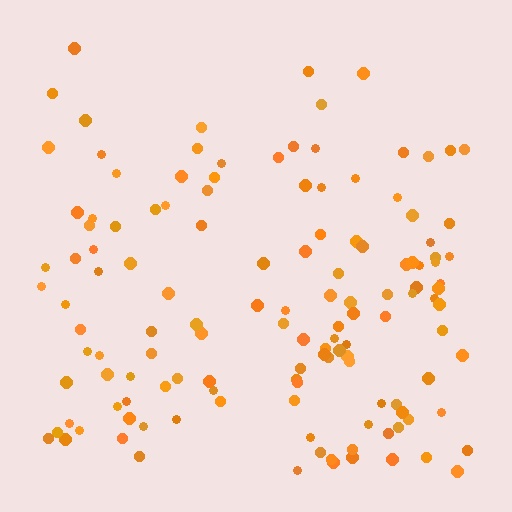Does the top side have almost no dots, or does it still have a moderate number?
Still a moderate number, just noticeably fewer than the bottom.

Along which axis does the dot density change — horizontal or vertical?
Vertical.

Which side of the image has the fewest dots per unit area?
The top.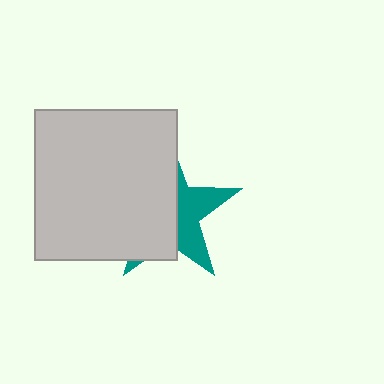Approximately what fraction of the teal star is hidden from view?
Roughly 60% of the teal star is hidden behind the light gray rectangle.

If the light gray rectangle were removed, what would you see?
You would see the complete teal star.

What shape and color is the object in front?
The object in front is a light gray rectangle.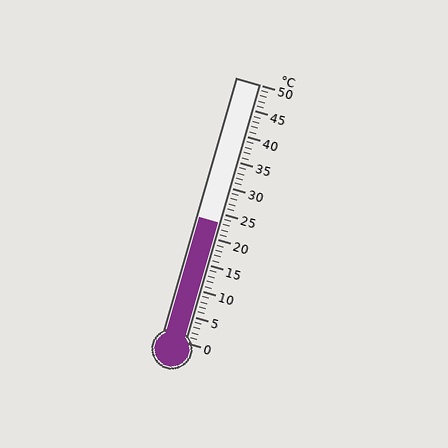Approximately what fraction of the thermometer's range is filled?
The thermometer is filled to approximately 45% of its range.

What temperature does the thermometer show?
The thermometer shows approximately 23°C.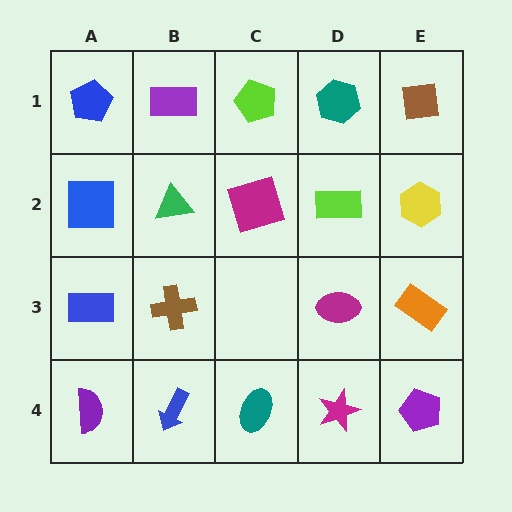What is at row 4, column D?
A magenta star.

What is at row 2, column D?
A lime rectangle.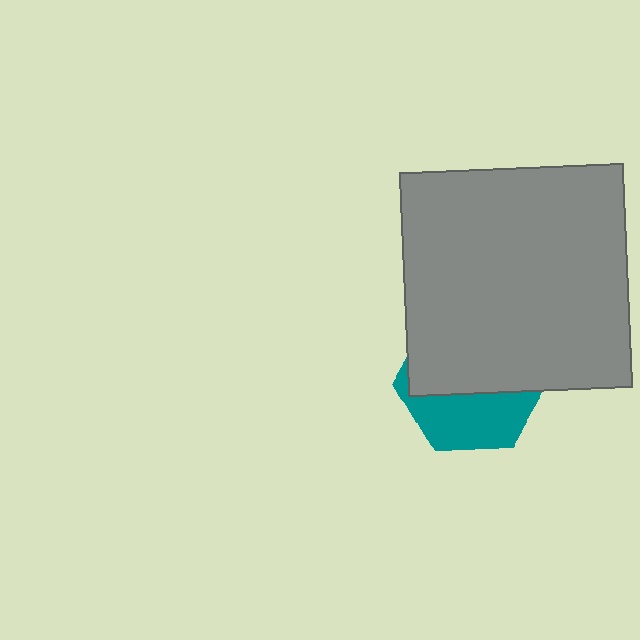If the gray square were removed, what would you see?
You would see the complete teal hexagon.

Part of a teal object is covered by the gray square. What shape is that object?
It is a hexagon.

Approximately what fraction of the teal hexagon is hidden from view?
Roughly 61% of the teal hexagon is hidden behind the gray square.